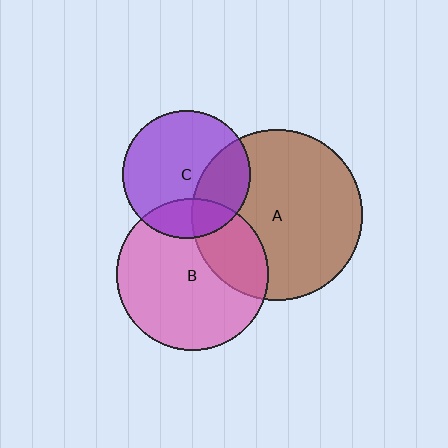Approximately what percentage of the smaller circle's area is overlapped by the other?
Approximately 30%.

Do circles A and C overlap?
Yes.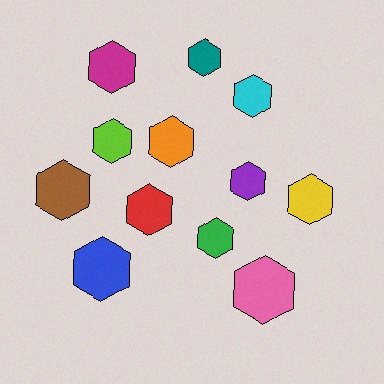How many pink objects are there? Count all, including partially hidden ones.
There is 1 pink object.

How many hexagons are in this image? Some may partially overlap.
There are 12 hexagons.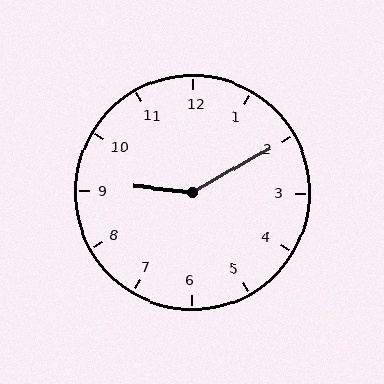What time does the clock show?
9:10.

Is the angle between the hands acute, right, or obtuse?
It is obtuse.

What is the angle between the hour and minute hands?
Approximately 145 degrees.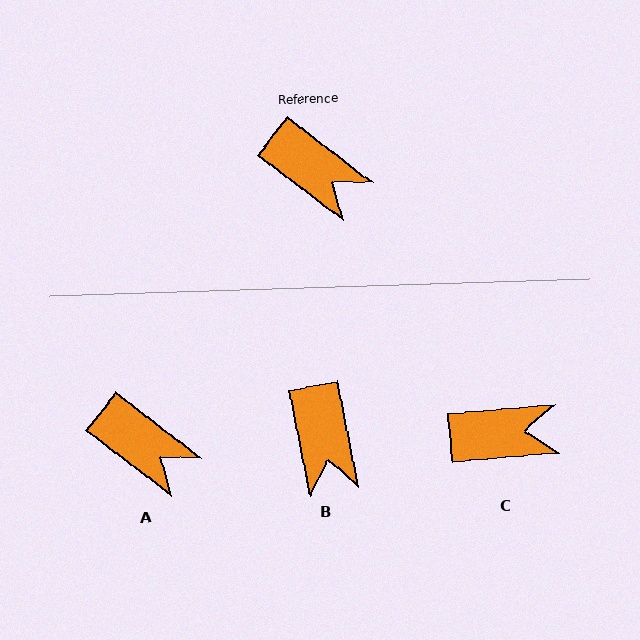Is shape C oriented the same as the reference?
No, it is off by about 42 degrees.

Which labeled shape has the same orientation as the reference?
A.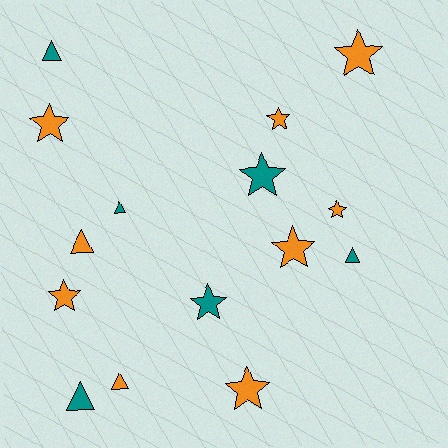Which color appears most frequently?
Orange, with 9 objects.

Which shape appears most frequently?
Star, with 9 objects.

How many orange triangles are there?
There are 2 orange triangles.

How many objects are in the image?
There are 15 objects.